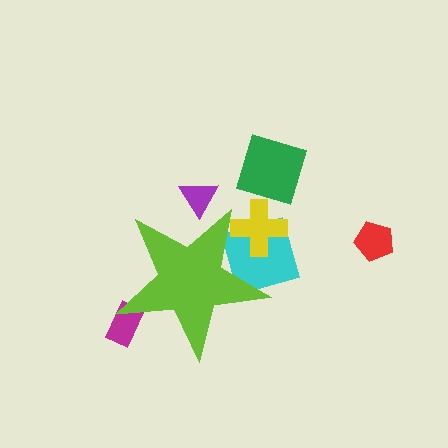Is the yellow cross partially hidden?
Yes, the yellow cross is partially hidden behind the lime star.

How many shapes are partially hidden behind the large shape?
4 shapes are partially hidden.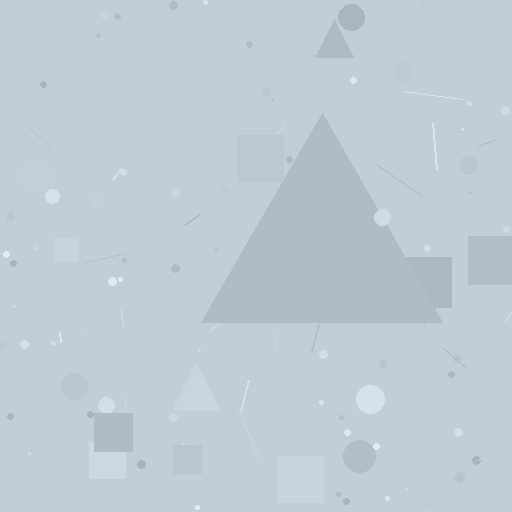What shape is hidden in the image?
A triangle is hidden in the image.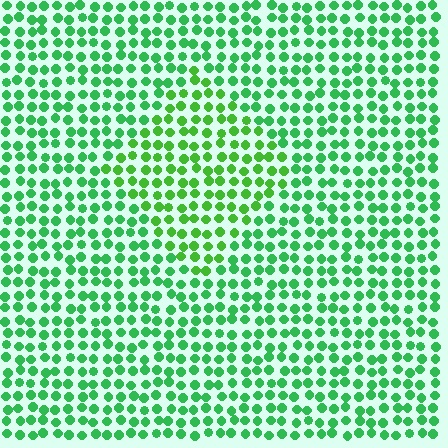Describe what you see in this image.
The image is filled with small green elements in a uniform arrangement. A diamond-shaped region is visible where the elements are tinted to a slightly different hue, forming a subtle color boundary.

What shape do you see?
I see a diamond.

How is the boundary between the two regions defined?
The boundary is defined purely by a slight shift in hue (about 23 degrees). Spacing, size, and orientation are identical on both sides.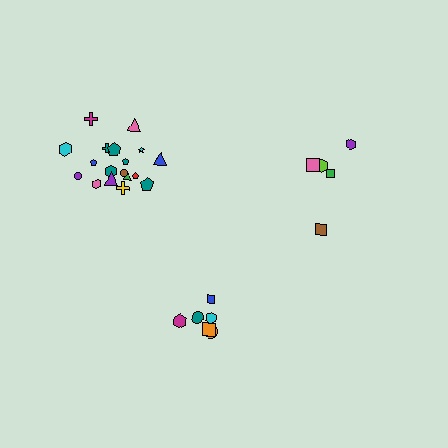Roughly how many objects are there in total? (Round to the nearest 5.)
Roughly 30 objects in total.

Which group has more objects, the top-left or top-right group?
The top-left group.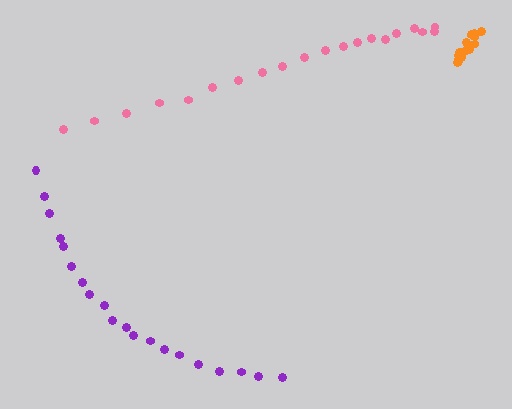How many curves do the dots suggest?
There are 3 distinct paths.